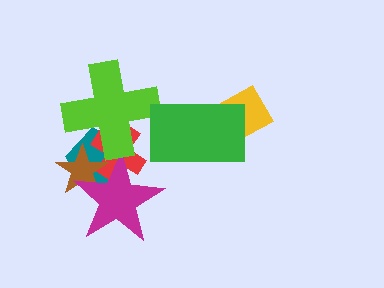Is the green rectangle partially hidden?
No, no other shape covers it.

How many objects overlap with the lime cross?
3 objects overlap with the lime cross.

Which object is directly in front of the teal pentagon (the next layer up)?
The red cross is directly in front of the teal pentagon.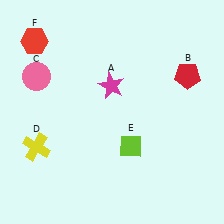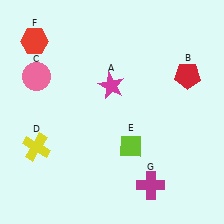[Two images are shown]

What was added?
A magenta cross (G) was added in Image 2.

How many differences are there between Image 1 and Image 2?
There is 1 difference between the two images.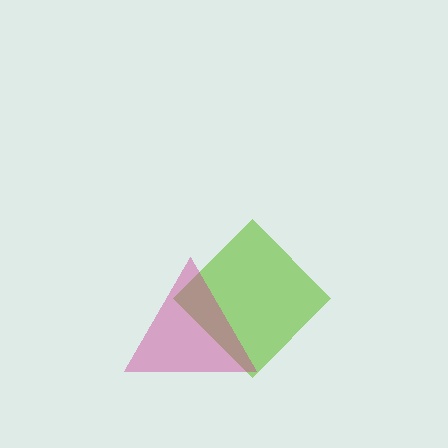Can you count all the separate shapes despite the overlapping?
Yes, there are 2 separate shapes.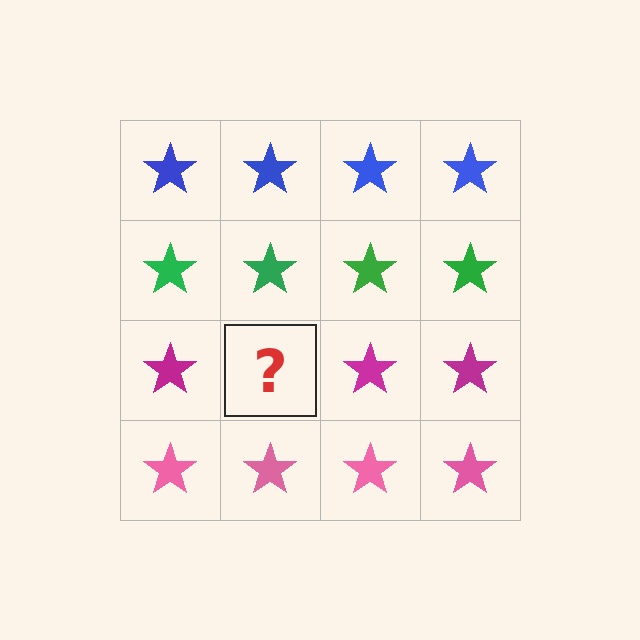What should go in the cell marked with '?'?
The missing cell should contain a magenta star.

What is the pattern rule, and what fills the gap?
The rule is that each row has a consistent color. The gap should be filled with a magenta star.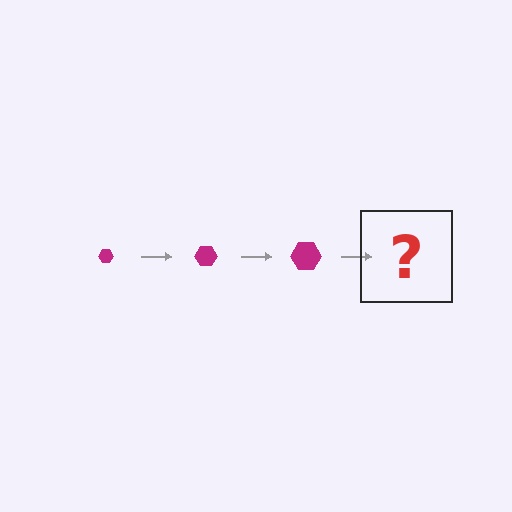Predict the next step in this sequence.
The next step is a magenta hexagon, larger than the previous one.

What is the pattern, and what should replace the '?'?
The pattern is that the hexagon gets progressively larger each step. The '?' should be a magenta hexagon, larger than the previous one.